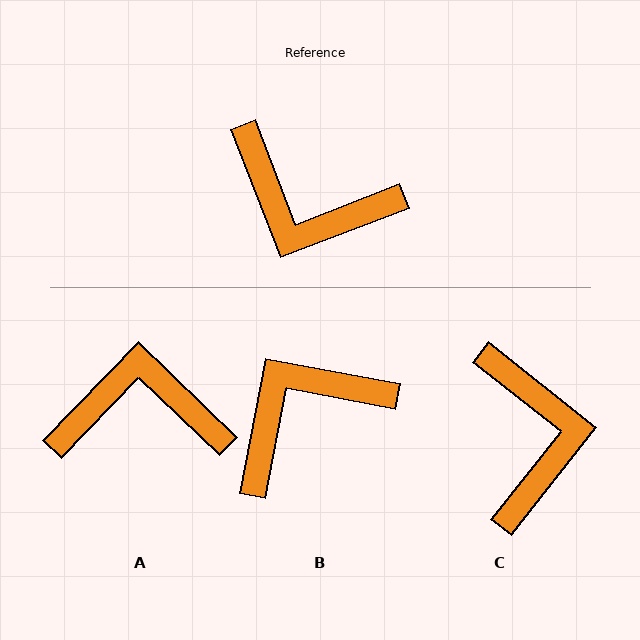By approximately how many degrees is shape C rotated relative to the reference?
Approximately 121 degrees counter-clockwise.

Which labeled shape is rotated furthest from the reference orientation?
A, about 155 degrees away.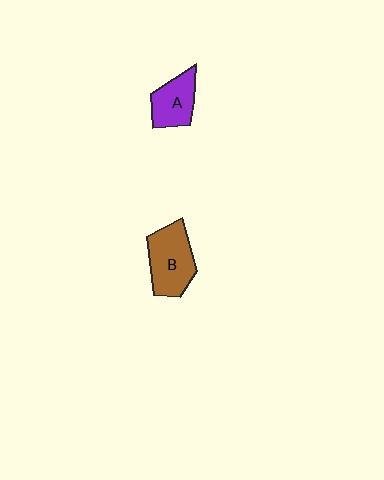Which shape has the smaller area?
Shape A (purple).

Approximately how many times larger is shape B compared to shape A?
Approximately 1.4 times.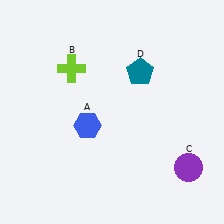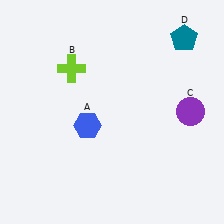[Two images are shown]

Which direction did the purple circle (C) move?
The purple circle (C) moved up.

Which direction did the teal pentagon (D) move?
The teal pentagon (D) moved right.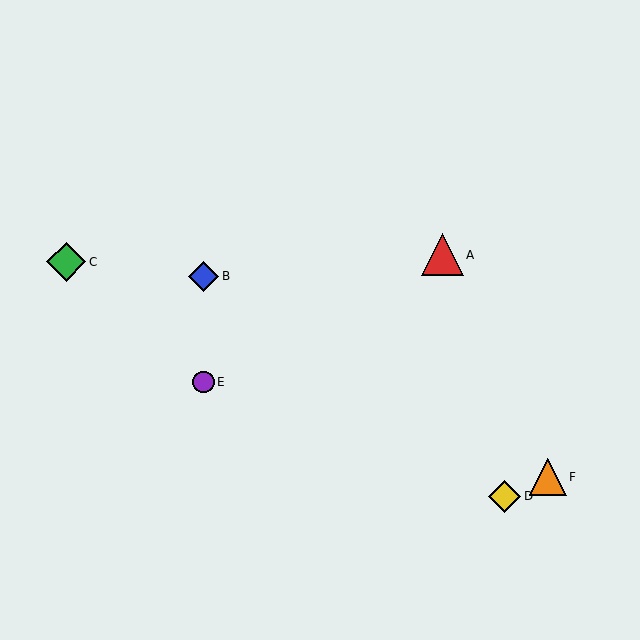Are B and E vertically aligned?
Yes, both are at x≈204.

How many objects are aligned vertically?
2 objects (B, E) are aligned vertically.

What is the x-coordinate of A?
Object A is at x≈442.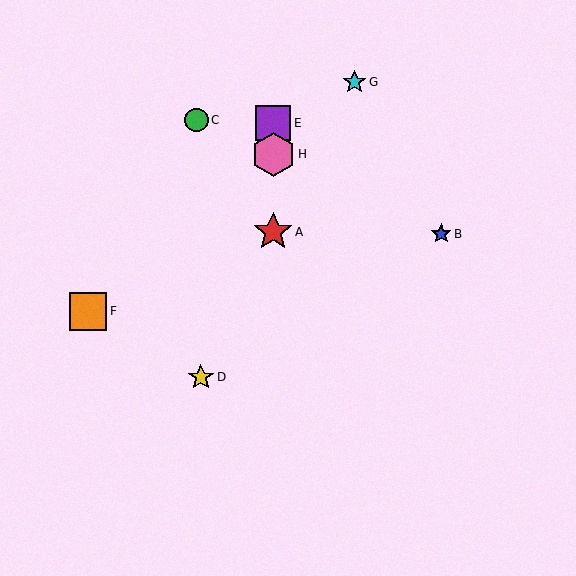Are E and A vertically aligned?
Yes, both are at x≈273.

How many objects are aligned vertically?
3 objects (A, E, H) are aligned vertically.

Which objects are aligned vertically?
Objects A, E, H are aligned vertically.